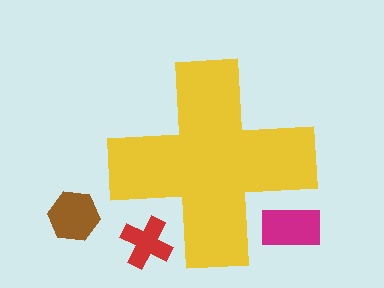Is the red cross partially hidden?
Yes, the red cross is partially hidden behind the yellow cross.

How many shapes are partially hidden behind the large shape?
2 shapes are partially hidden.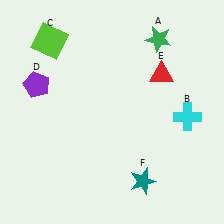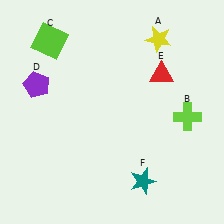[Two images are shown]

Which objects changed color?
A changed from green to yellow. B changed from cyan to lime.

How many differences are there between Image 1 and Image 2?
There are 2 differences between the two images.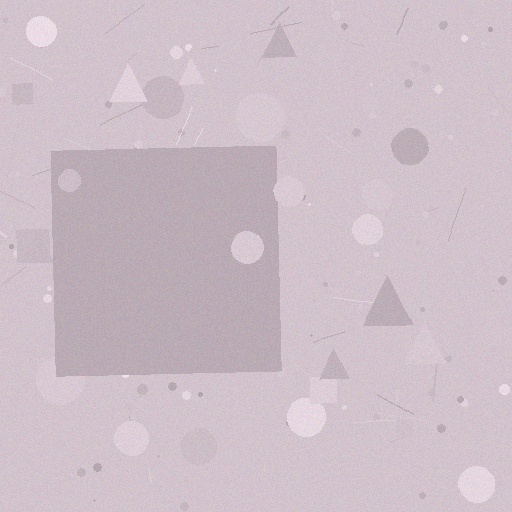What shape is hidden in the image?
A square is hidden in the image.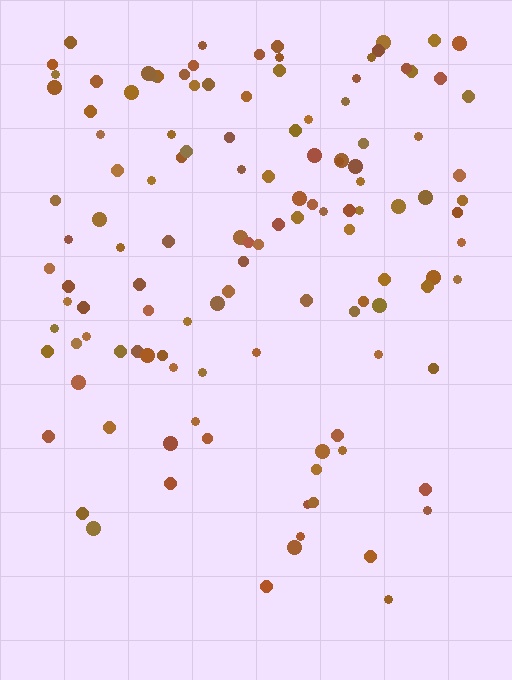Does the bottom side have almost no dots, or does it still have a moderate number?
Still a moderate number, just noticeably fewer than the top.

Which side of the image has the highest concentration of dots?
The top.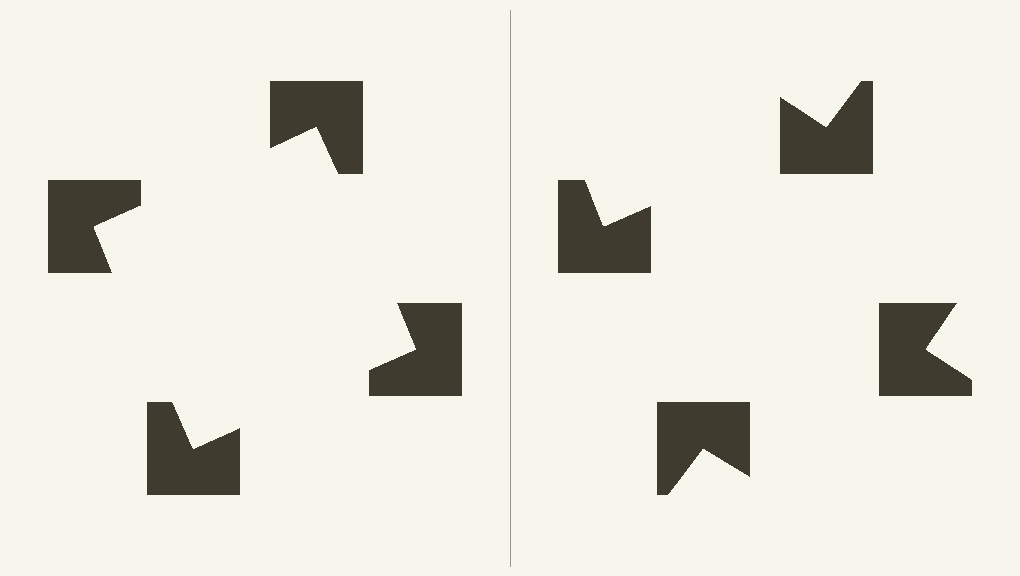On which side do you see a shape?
An illusory square appears on the left side. On the right side the wedge cuts are rotated, so no coherent shape forms.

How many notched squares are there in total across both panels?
8 — 4 on each side.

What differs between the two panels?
The notched squares are positioned identically on both sides; only the wedge orientations differ. On the left they align to a square; on the right they are misaligned.